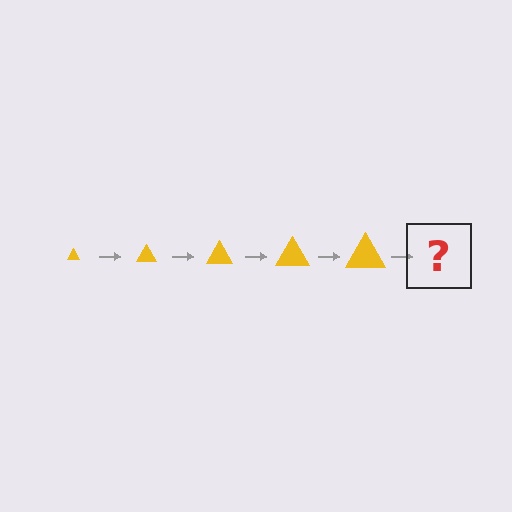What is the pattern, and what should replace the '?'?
The pattern is that the triangle gets progressively larger each step. The '?' should be a yellow triangle, larger than the previous one.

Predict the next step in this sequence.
The next step is a yellow triangle, larger than the previous one.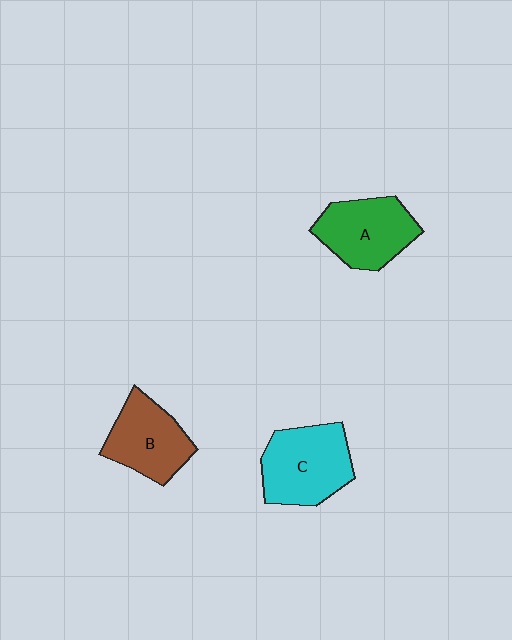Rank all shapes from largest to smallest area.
From largest to smallest: C (cyan), A (green), B (brown).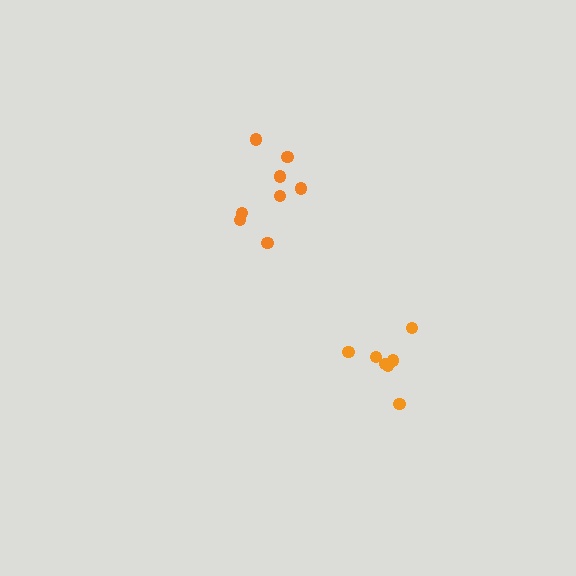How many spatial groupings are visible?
There are 2 spatial groupings.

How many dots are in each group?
Group 1: 7 dots, Group 2: 8 dots (15 total).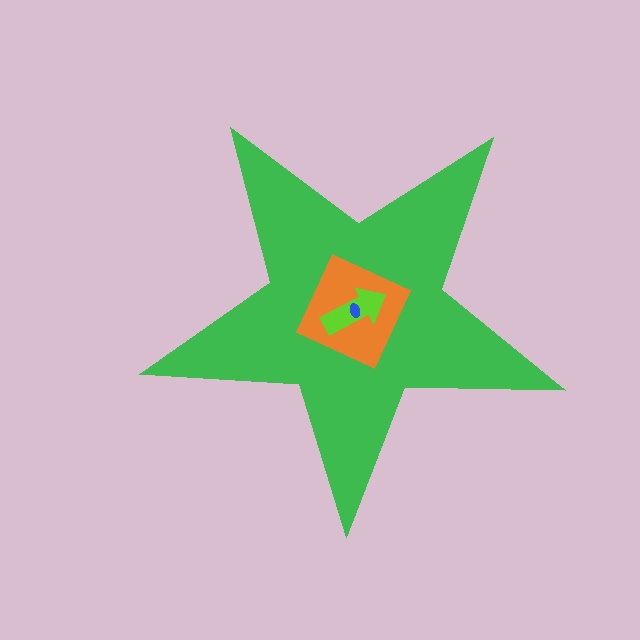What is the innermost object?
The blue ellipse.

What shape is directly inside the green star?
The orange diamond.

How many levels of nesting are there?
4.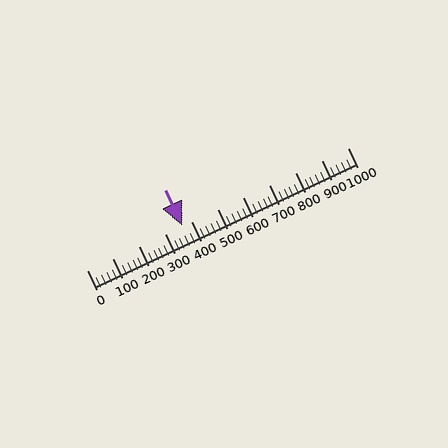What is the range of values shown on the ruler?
The ruler shows values from 0 to 1000.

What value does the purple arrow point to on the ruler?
The purple arrow points to approximately 365.